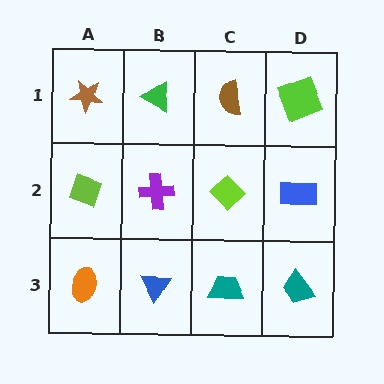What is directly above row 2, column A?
A brown star.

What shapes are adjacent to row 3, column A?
A lime diamond (row 2, column A), a blue triangle (row 3, column B).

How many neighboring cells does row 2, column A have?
3.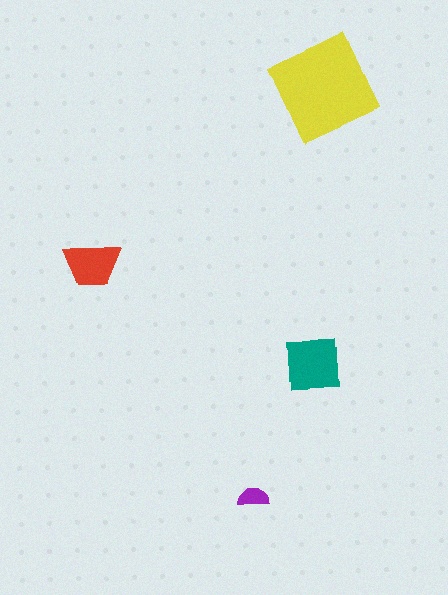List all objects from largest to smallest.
The yellow diamond, the teal square, the red trapezoid, the purple semicircle.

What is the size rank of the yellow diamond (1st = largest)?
1st.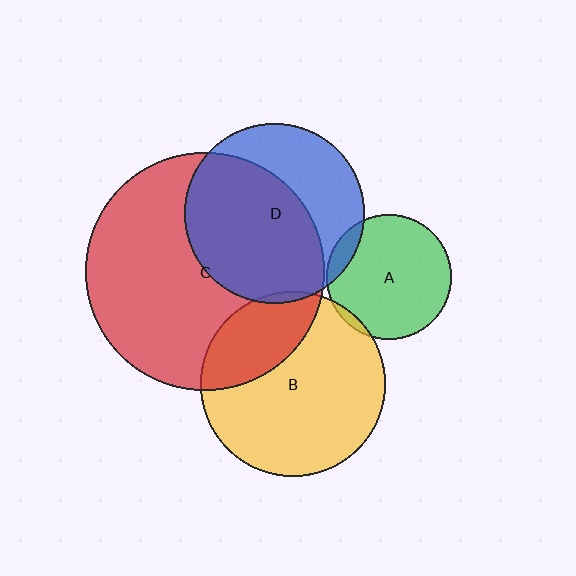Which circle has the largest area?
Circle C (red).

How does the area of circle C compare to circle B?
Approximately 1.7 times.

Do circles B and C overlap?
Yes.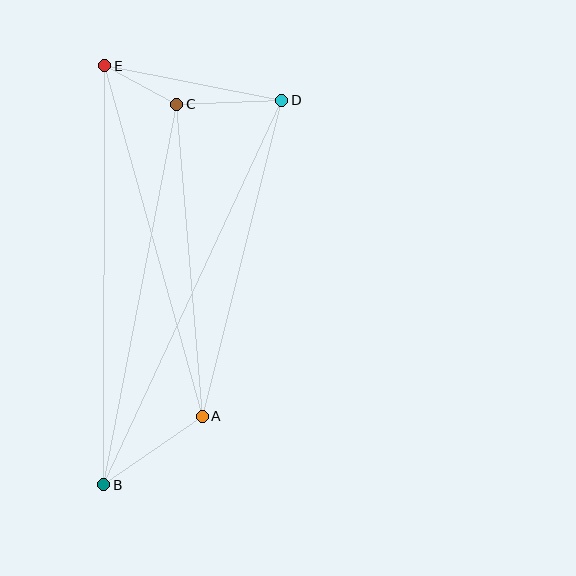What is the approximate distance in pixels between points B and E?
The distance between B and E is approximately 419 pixels.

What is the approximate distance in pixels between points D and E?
The distance between D and E is approximately 180 pixels.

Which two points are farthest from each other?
Points B and D are farthest from each other.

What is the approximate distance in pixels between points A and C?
The distance between A and C is approximately 313 pixels.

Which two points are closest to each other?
Points C and E are closest to each other.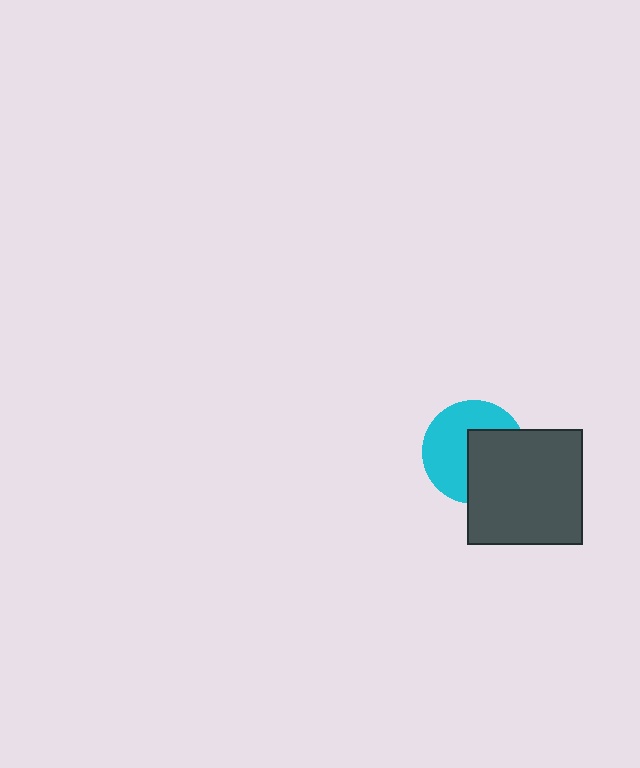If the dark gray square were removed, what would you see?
You would see the complete cyan circle.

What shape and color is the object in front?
The object in front is a dark gray square.